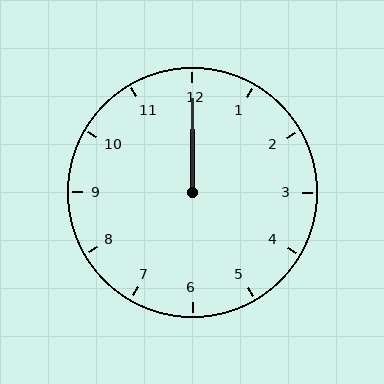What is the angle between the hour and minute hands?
Approximately 0 degrees.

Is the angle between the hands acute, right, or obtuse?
It is acute.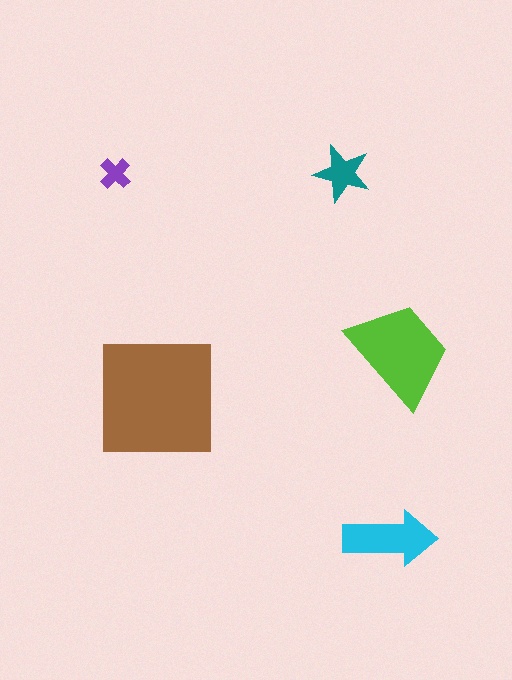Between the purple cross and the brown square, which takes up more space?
The brown square.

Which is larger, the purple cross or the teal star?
The teal star.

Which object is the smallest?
The purple cross.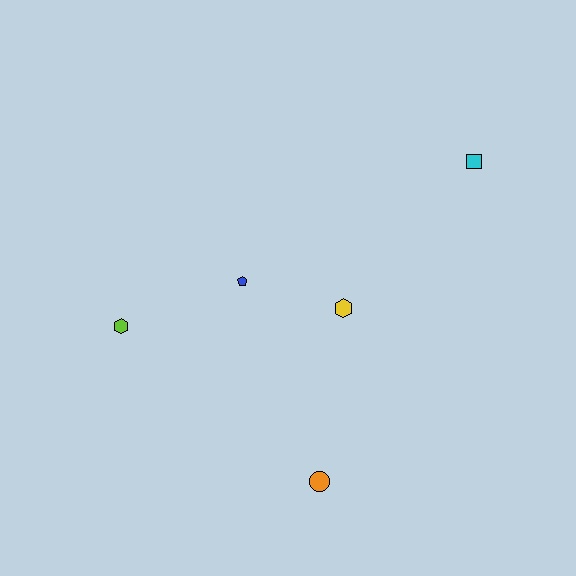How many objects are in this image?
There are 5 objects.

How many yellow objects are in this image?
There is 1 yellow object.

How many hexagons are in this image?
There are 2 hexagons.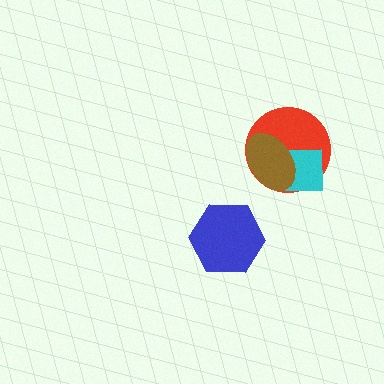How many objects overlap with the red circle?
2 objects overlap with the red circle.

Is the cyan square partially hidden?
Yes, it is partially covered by another shape.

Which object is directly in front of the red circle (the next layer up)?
The cyan square is directly in front of the red circle.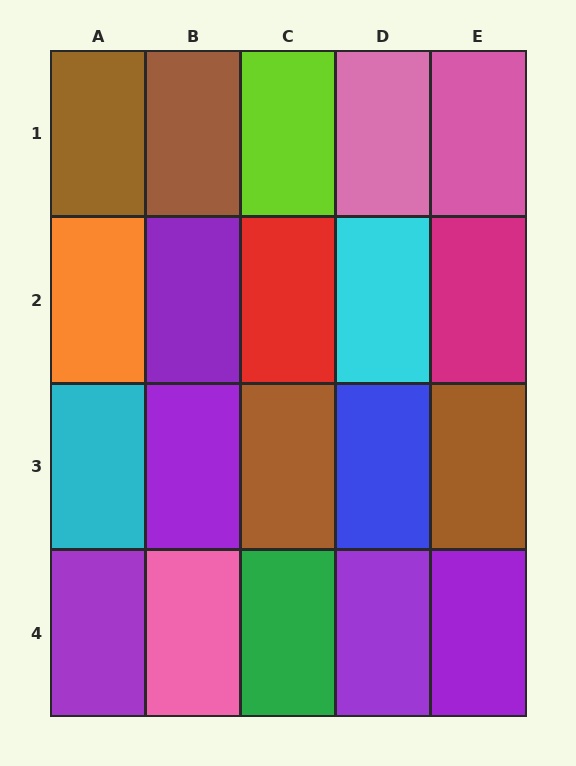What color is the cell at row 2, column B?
Purple.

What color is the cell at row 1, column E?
Pink.